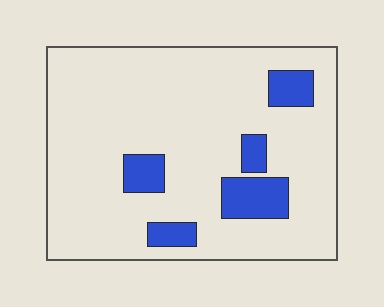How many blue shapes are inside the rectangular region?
5.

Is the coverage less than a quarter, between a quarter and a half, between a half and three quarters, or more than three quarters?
Less than a quarter.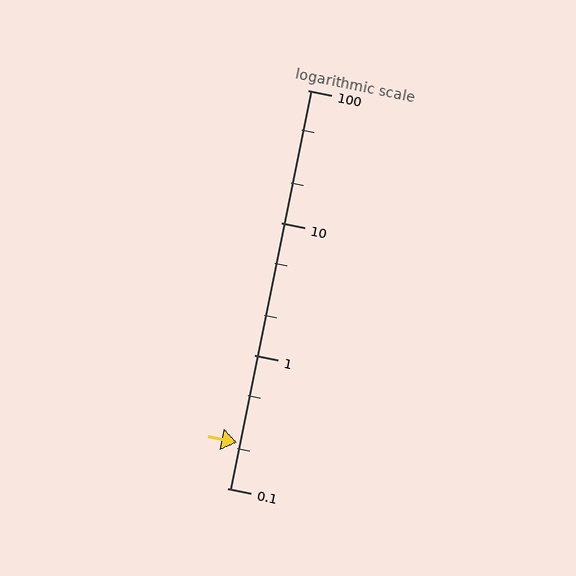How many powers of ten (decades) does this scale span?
The scale spans 3 decades, from 0.1 to 100.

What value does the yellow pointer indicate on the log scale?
The pointer indicates approximately 0.22.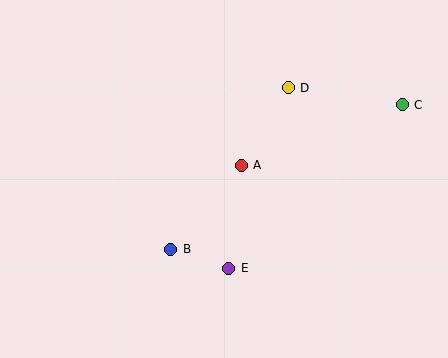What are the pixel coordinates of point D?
Point D is at (288, 88).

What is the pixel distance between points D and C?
The distance between D and C is 115 pixels.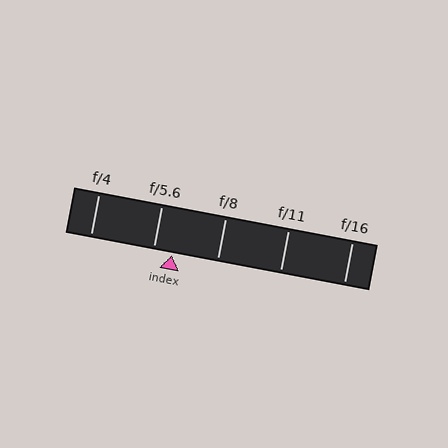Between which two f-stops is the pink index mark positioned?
The index mark is between f/5.6 and f/8.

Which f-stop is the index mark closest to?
The index mark is closest to f/5.6.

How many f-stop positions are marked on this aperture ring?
There are 5 f-stop positions marked.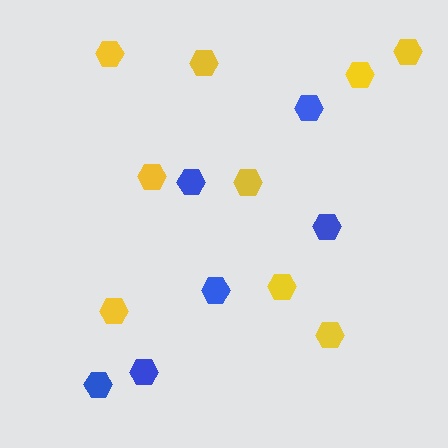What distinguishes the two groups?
There are 2 groups: one group of blue hexagons (6) and one group of yellow hexagons (9).